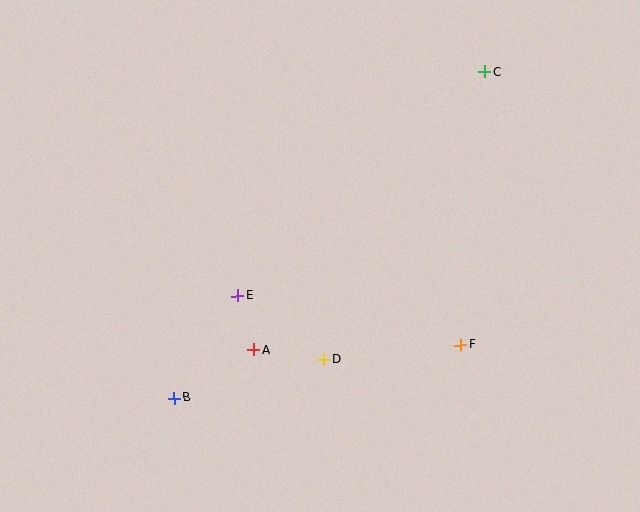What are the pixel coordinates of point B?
Point B is at (174, 398).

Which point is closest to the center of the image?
Point E at (237, 296) is closest to the center.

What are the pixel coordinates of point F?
Point F is at (460, 345).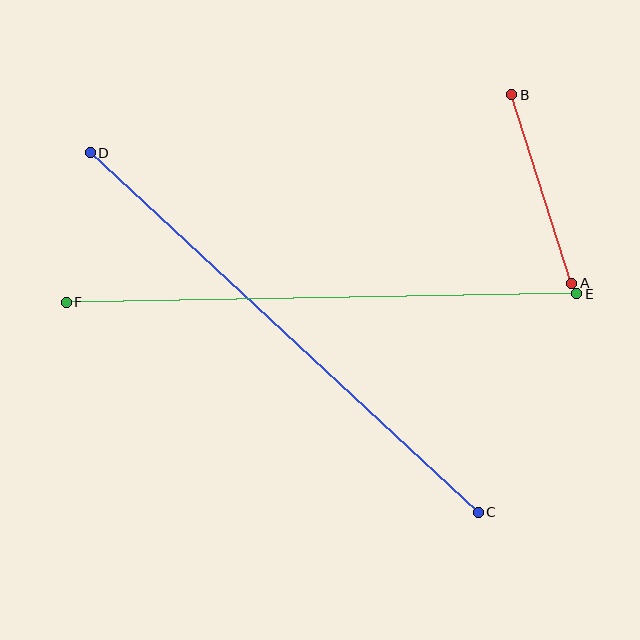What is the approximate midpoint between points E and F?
The midpoint is at approximately (322, 298) pixels.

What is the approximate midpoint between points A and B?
The midpoint is at approximately (542, 189) pixels.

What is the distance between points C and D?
The distance is approximately 529 pixels.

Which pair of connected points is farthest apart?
Points C and D are farthest apart.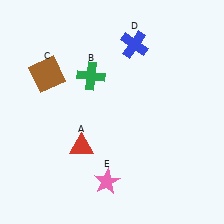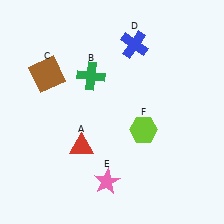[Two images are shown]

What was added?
A lime hexagon (F) was added in Image 2.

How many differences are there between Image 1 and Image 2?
There is 1 difference between the two images.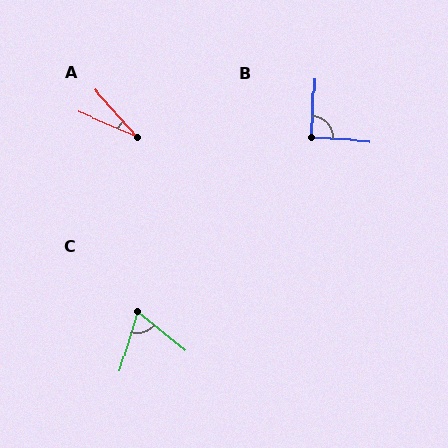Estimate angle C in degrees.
Approximately 67 degrees.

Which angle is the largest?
B, at approximately 91 degrees.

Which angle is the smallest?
A, at approximately 25 degrees.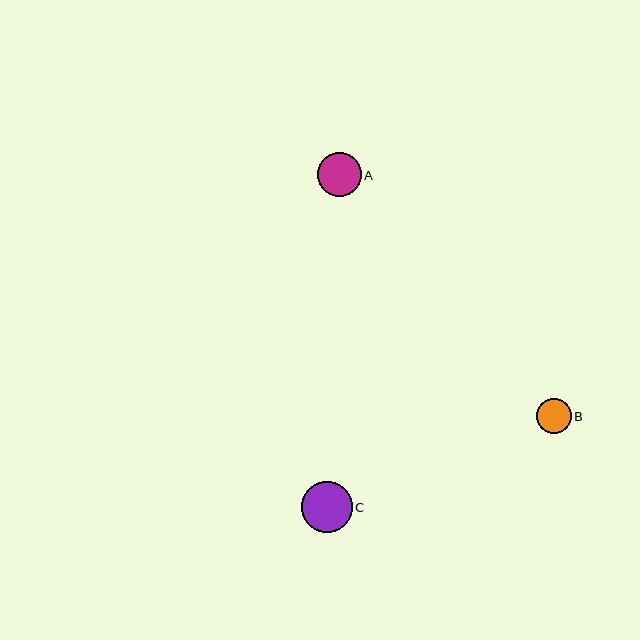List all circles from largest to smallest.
From largest to smallest: C, A, B.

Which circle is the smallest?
Circle B is the smallest with a size of approximately 35 pixels.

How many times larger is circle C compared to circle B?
Circle C is approximately 1.4 times the size of circle B.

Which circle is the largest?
Circle C is the largest with a size of approximately 51 pixels.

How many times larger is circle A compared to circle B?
Circle A is approximately 1.2 times the size of circle B.